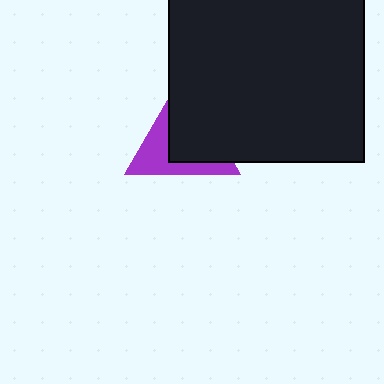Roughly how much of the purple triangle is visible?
A small part of it is visible (roughly 42%).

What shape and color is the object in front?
The object in front is a black square.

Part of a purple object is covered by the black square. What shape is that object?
It is a triangle.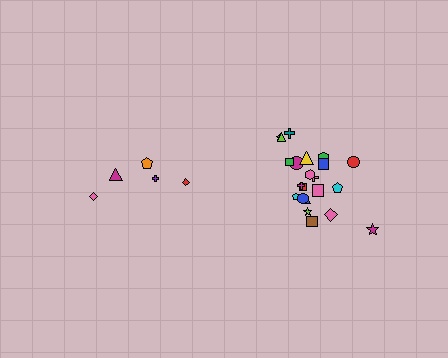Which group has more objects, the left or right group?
The right group.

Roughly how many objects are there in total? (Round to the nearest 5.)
Roughly 25 objects in total.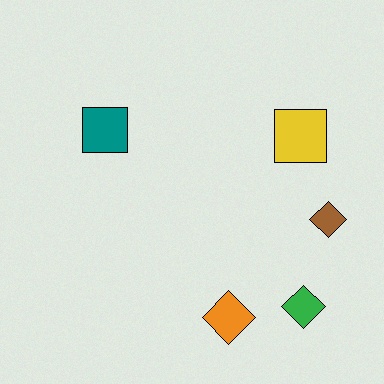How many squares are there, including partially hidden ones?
There are 2 squares.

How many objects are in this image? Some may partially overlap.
There are 5 objects.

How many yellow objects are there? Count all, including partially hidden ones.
There is 1 yellow object.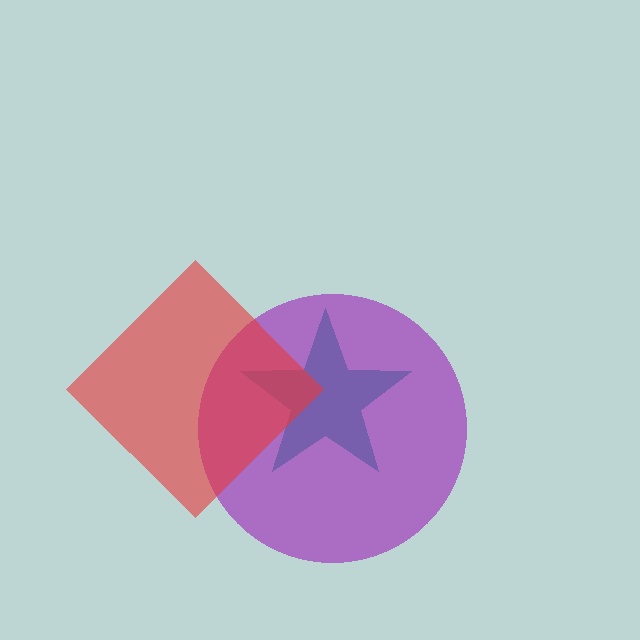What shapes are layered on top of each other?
The layered shapes are: a teal star, a purple circle, a red diamond.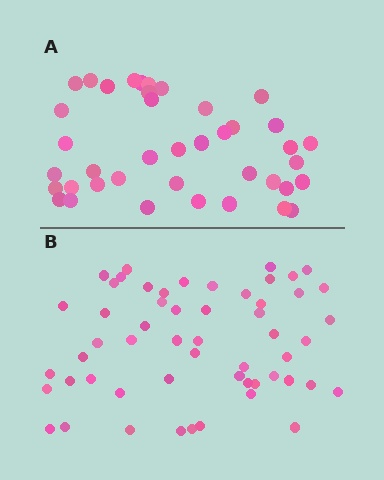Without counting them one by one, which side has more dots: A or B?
Region B (the bottom region) has more dots.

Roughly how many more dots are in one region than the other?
Region B has approximately 15 more dots than region A.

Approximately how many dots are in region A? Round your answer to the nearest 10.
About 40 dots.